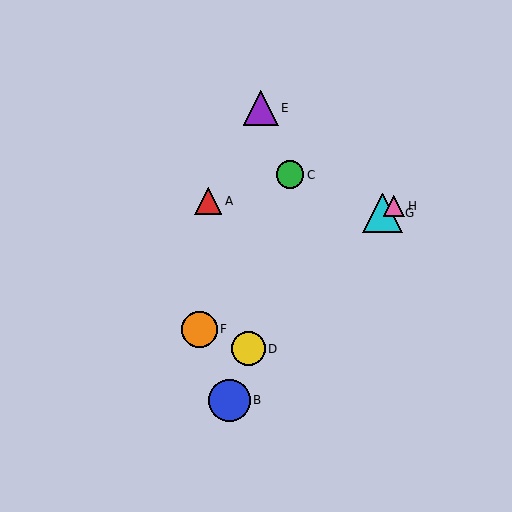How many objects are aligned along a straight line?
3 objects (F, G, H) are aligned along a straight line.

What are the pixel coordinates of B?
Object B is at (229, 400).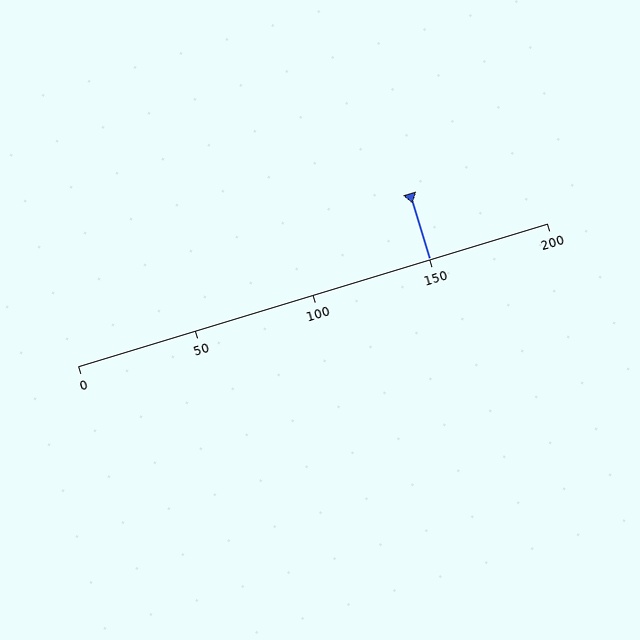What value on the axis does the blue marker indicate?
The marker indicates approximately 150.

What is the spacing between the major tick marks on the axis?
The major ticks are spaced 50 apart.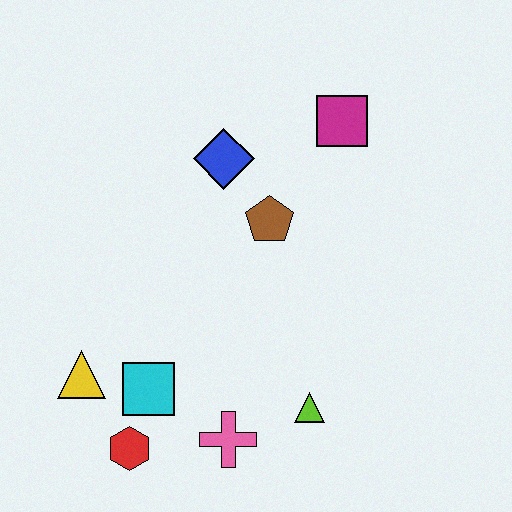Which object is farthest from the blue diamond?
The red hexagon is farthest from the blue diamond.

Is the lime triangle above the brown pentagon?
No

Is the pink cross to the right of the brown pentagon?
No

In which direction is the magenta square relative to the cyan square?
The magenta square is above the cyan square.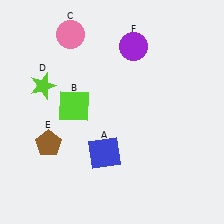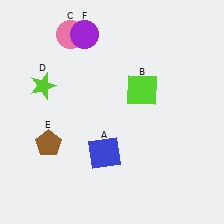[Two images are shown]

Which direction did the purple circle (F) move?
The purple circle (F) moved left.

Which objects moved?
The objects that moved are: the lime square (B), the purple circle (F).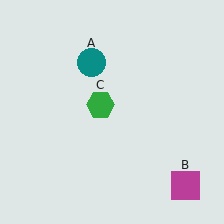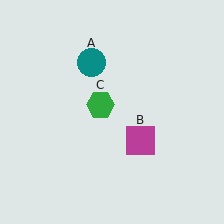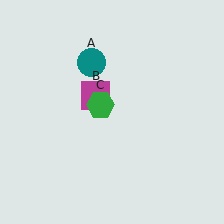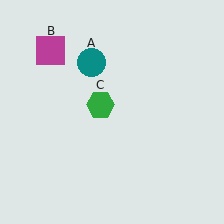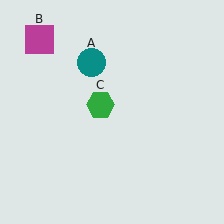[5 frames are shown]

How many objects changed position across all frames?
1 object changed position: magenta square (object B).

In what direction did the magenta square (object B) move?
The magenta square (object B) moved up and to the left.